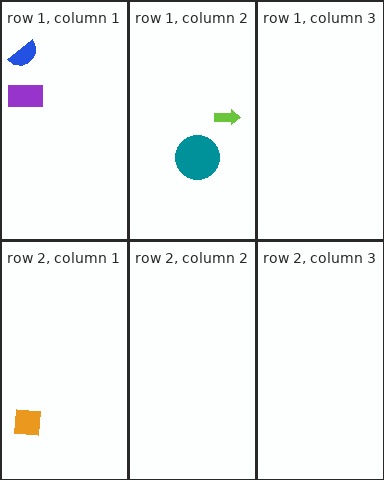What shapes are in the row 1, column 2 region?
The lime arrow, the teal circle.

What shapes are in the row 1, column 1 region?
The purple rectangle, the blue semicircle.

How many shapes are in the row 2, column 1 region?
1.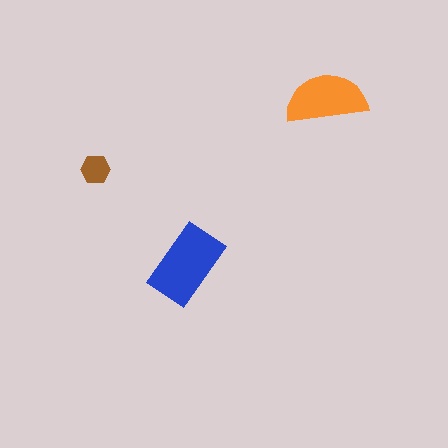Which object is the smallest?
The brown hexagon.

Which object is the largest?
The blue rectangle.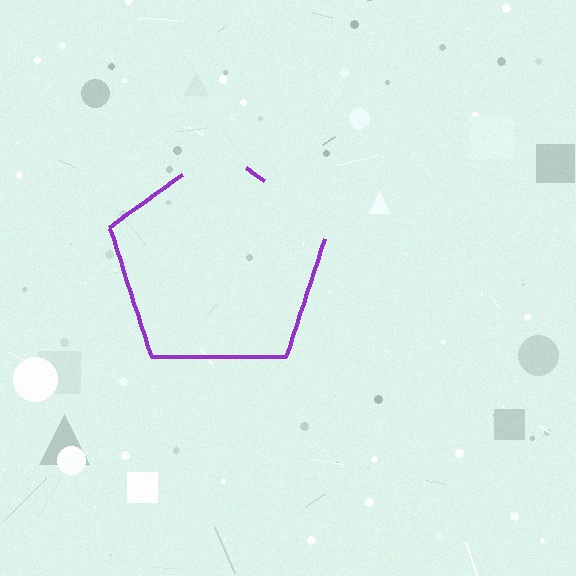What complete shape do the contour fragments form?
The contour fragments form a pentagon.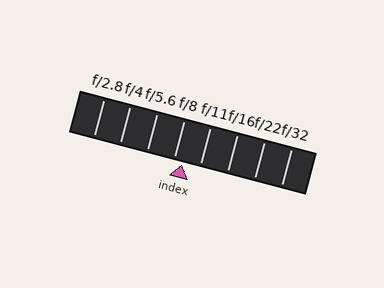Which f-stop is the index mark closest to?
The index mark is closest to f/8.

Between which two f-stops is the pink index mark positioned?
The index mark is between f/8 and f/11.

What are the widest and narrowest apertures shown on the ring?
The widest aperture shown is f/2.8 and the narrowest is f/32.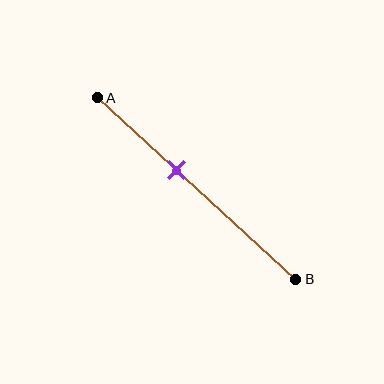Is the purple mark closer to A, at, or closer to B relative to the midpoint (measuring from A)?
The purple mark is closer to point A than the midpoint of segment AB.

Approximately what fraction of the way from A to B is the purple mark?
The purple mark is approximately 40% of the way from A to B.